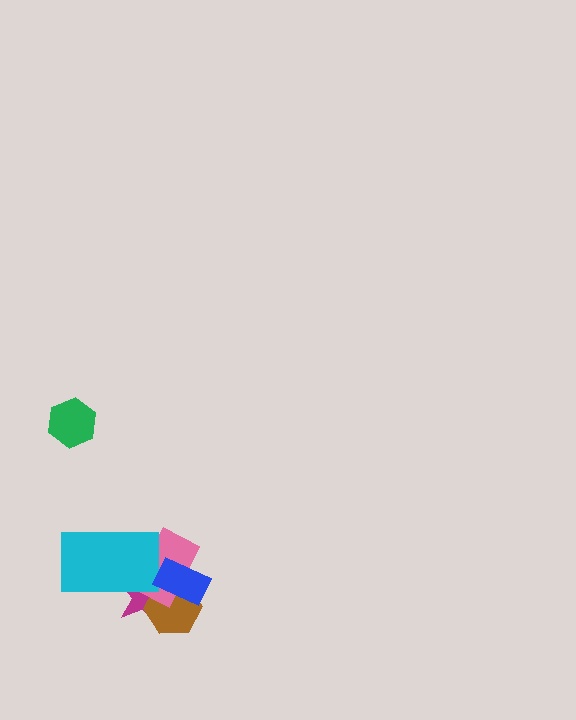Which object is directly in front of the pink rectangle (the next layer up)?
The cyan rectangle is directly in front of the pink rectangle.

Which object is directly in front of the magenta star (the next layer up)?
The brown hexagon is directly in front of the magenta star.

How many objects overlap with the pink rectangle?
4 objects overlap with the pink rectangle.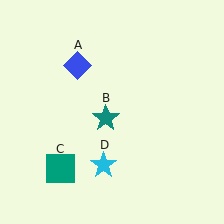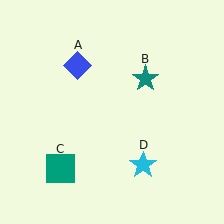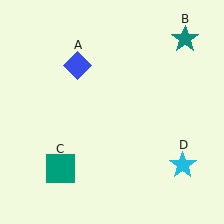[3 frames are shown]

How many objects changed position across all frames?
2 objects changed position: teal star (object B), cyan star (object D).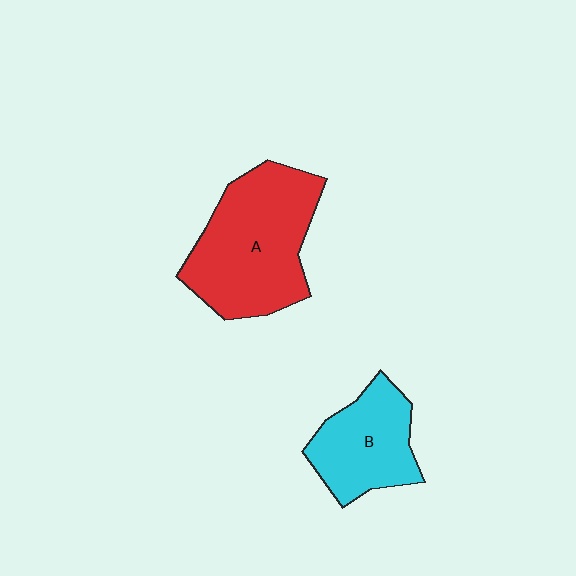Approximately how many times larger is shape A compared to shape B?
Approximately 1.6 times.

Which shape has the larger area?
Shape A (red).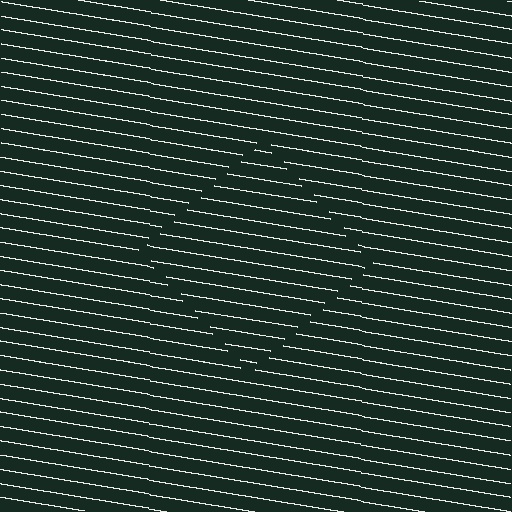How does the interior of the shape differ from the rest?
The interior of the shape contains the same grating, shifted by half a period — the contour is defined by the phase discontinuity where line-ends from the inner and outer gratings abut.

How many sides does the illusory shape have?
4 sides — the line-ends trace a square.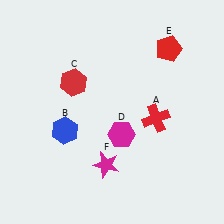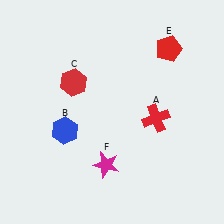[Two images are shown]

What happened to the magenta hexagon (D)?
The magenta hexagon (D) was removed in Image 2. It was in the bottom-right area of Image 1.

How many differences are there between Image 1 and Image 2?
There is 1 difference between the two images.